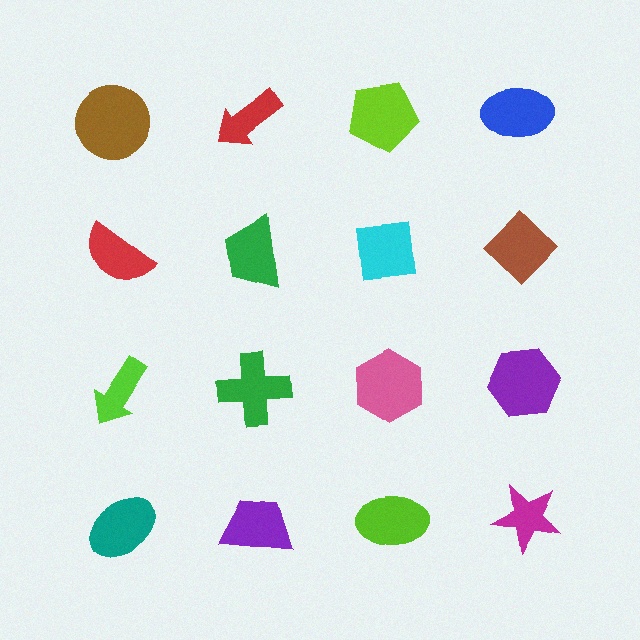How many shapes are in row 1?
4 shapes.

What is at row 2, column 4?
A brown diamond.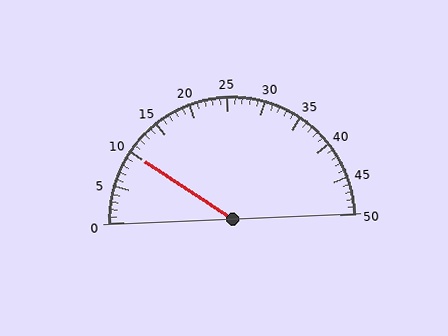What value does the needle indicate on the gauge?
The needle indicates approximately 10.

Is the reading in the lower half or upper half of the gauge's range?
The reading is in the lower half of the range (0 to 50).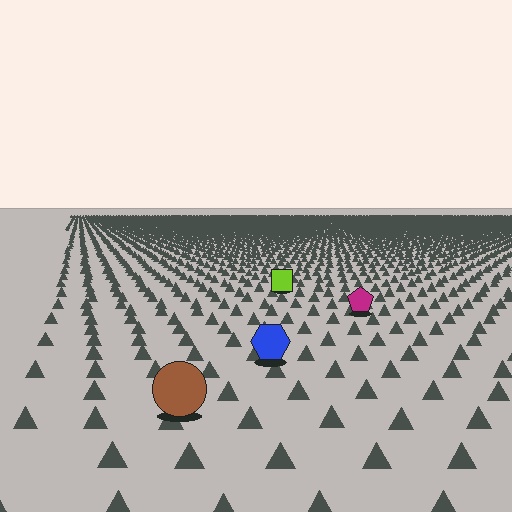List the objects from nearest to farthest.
From nearest to farthest: the brown circle, the blue hexagon, the magenta pentagon, the lime square.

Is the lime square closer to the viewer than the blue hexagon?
No. The blue hexagon is closer — you can tell from the texture gradient: the ground texture is coarser near it.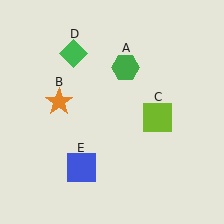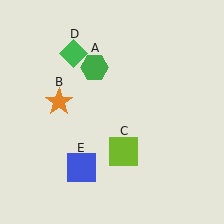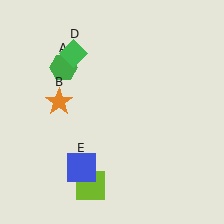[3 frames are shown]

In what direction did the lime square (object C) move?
The lime square (object C) moved down and to the left.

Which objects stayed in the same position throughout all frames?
Orange star (object B) and green diamond (object D) and blue square (object E) remained stationary.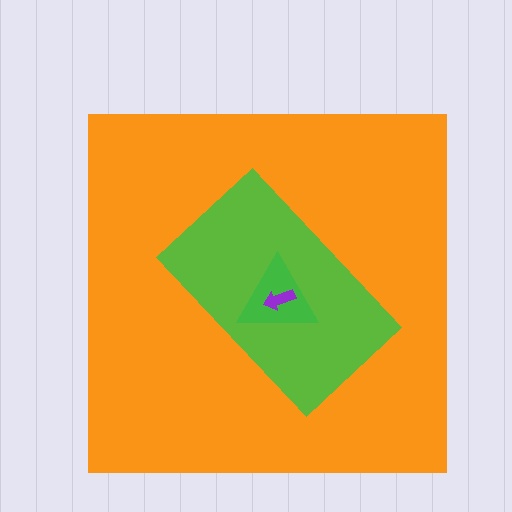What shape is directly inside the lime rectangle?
The green triangle.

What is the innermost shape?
The purple arrow.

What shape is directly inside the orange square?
The lime rectangle.